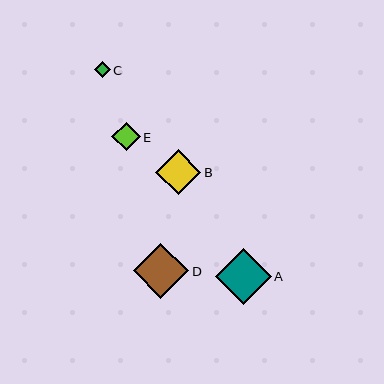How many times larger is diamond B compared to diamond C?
Diamond B is approximately 2.9 times the size of diamond C.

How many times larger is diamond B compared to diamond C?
Diamond B is approximately 2.9 times the size of diamond C.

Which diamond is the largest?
Diamond A is the largest with a size of approximately 55 pixels.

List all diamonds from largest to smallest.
From largest to smallest: A, D, B, E, C.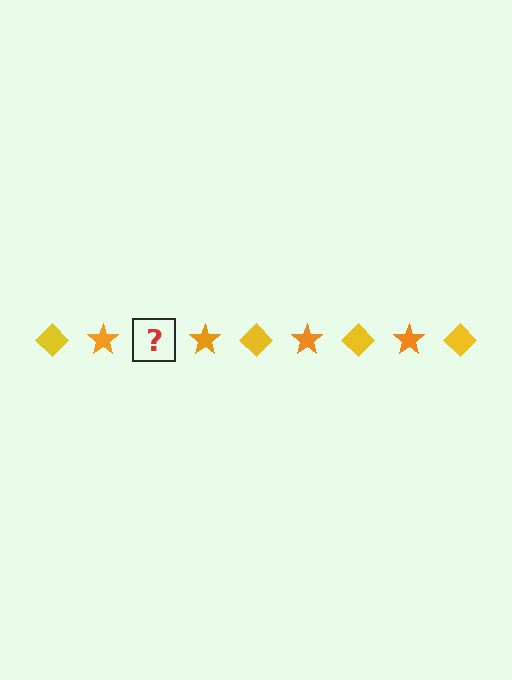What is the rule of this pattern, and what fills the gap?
The rule is that the pattern alternates between yellow diamond and orange star. The gap should be filled with a yellow diamond.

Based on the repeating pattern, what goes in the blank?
The blank should be a yellow diamond.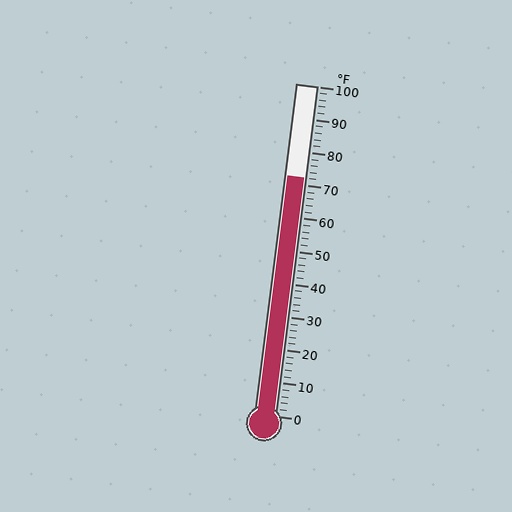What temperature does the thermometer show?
The thermometer shows approximately 72°F.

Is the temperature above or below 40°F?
The temperature is above 40°F.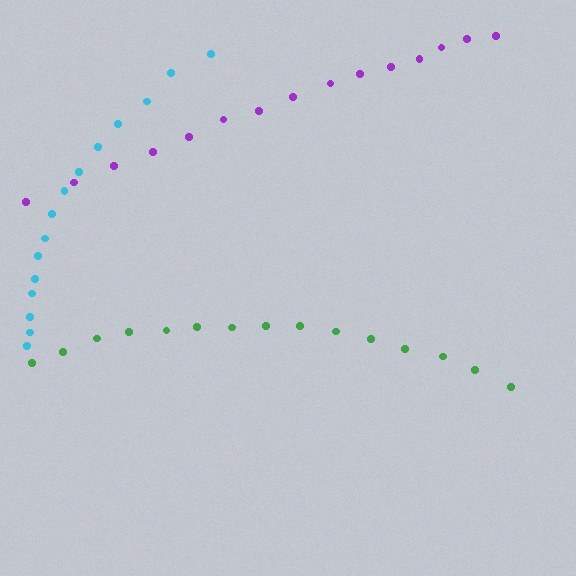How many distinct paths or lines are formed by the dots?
There are 3 distinct paths.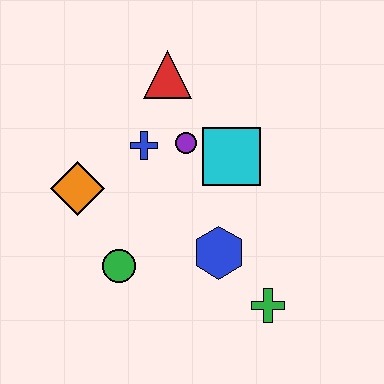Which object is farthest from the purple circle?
The green cross is farthest from the purple circle.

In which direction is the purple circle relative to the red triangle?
The purple circle is below the red triangle.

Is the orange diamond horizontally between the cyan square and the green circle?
No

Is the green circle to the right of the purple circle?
No